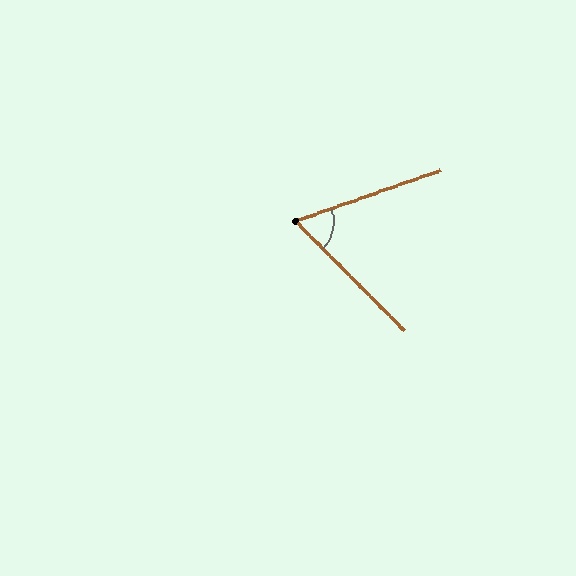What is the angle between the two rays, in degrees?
Approximately 64 degrees.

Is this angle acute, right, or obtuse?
It is acute.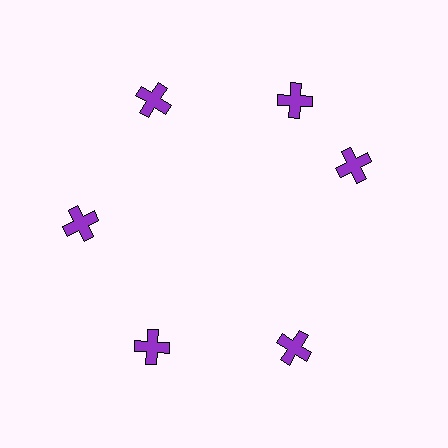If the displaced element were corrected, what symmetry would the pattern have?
It would have 6-fold rotational symmetry — the pattern would map onto itself every 60 degrees.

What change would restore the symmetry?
The symmetry would be restored by rotating it back into even spacing with its neighbors so that all 6 crosses sit at equal angles and equal distance from the center.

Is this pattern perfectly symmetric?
No. The 6 purple crosses are arranged in a ring, but one element near the 3 o'clock position is rotated out of alignment along the ring, breaking the 6-fold rotational symmetry.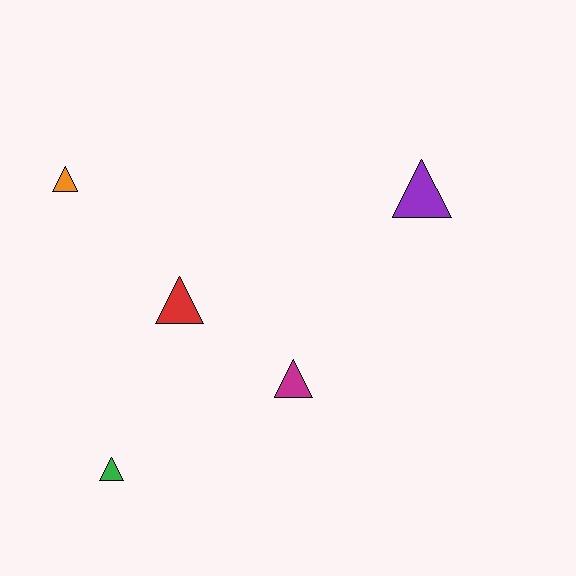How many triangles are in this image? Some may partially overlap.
There are 5 triangles.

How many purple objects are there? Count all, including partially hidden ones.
There is 1 purple object.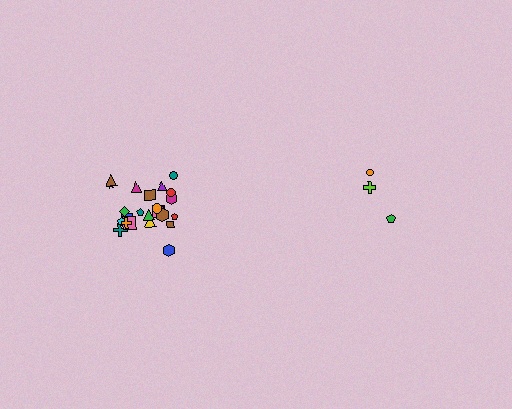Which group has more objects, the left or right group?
The left group.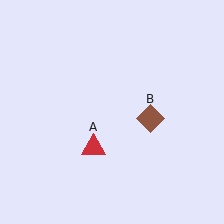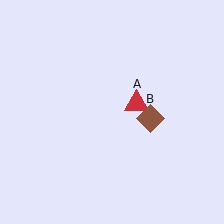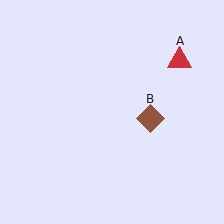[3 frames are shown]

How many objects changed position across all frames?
1 object changed position: red triangle (object A).